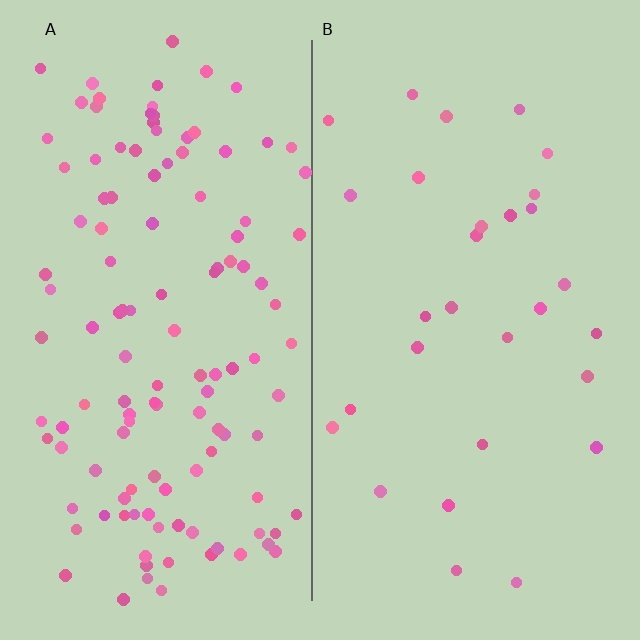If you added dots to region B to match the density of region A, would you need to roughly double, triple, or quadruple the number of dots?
Approximately quadruple.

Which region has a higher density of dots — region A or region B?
A (the left).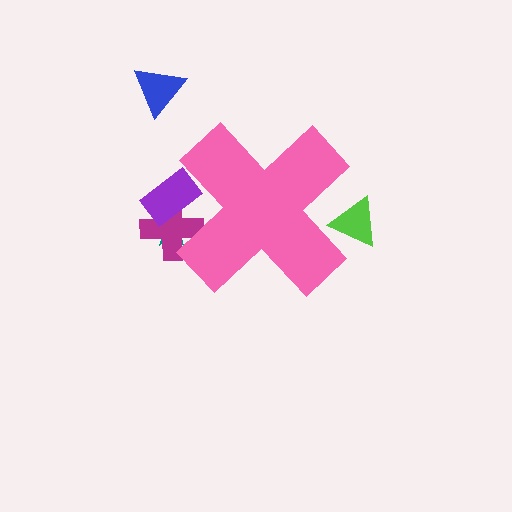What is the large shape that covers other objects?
A pink cross.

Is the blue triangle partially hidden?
No, the blue triangle is fully visible.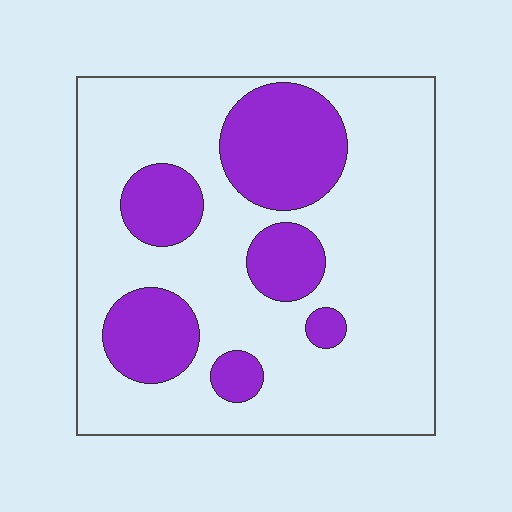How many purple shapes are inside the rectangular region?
6.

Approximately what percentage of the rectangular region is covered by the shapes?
Approximately 25%.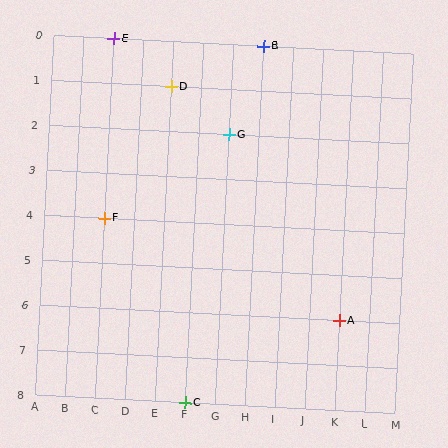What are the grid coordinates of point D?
Point D is at grid coordinates (E, 1).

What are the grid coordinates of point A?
Point A is at grid coordinates (K, 6).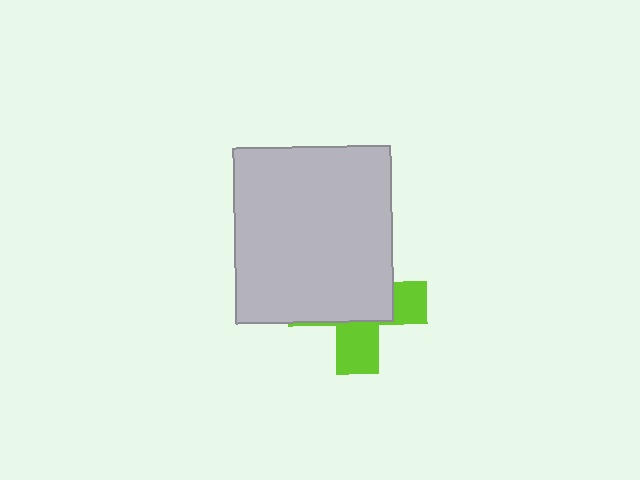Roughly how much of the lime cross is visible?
A small part of it is visible (roughly 37%).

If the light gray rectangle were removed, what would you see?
You would see the complete lime cross.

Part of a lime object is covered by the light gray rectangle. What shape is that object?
It is a cross.